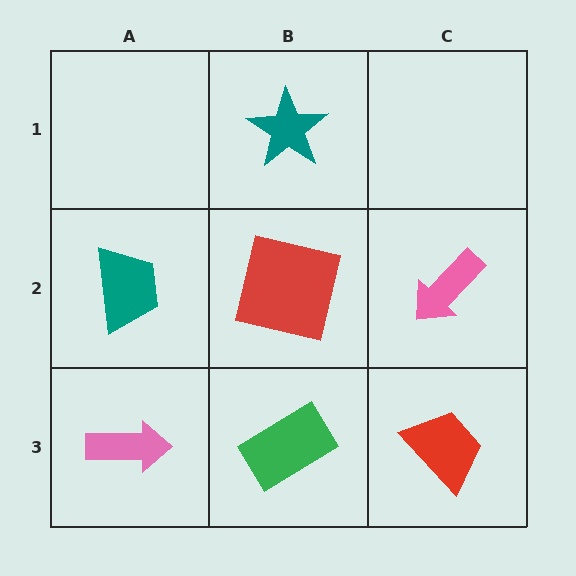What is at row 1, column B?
A teal star.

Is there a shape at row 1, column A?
No, that cell is empty.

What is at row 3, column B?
A green rectangle.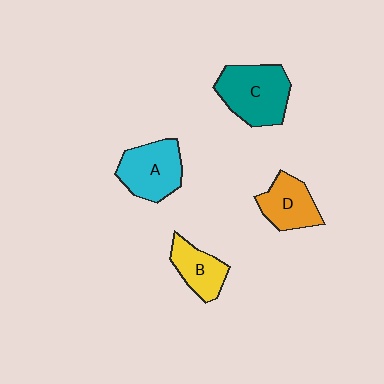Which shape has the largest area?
Shape C (teal).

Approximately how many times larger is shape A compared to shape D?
Approximately 1.2 times.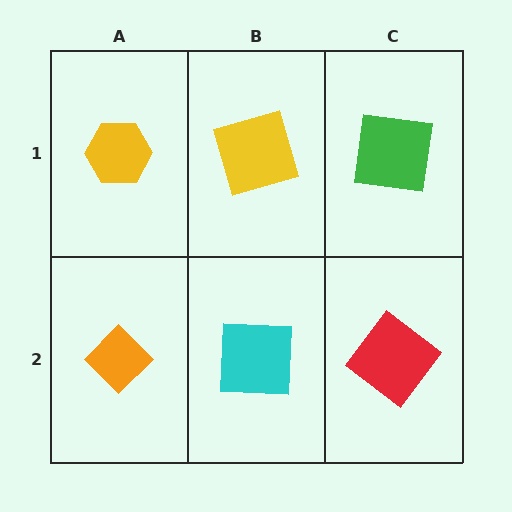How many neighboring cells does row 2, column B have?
3.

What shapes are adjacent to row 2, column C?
A green square (row 1, column C), a cyan square (row 2, column B).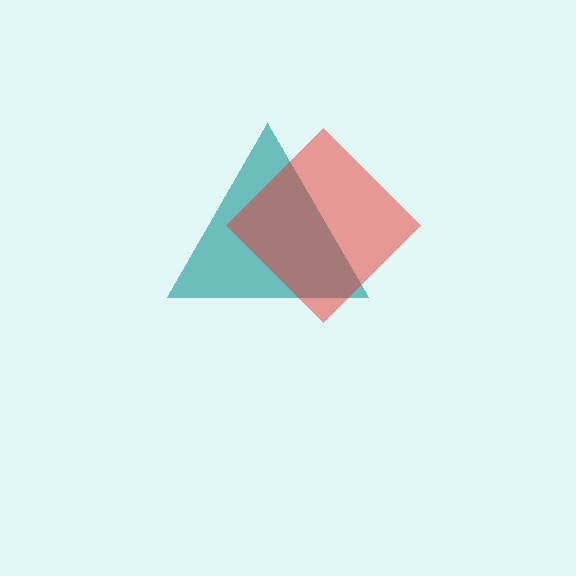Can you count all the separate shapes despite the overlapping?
Yes, there are 2 separate shapes.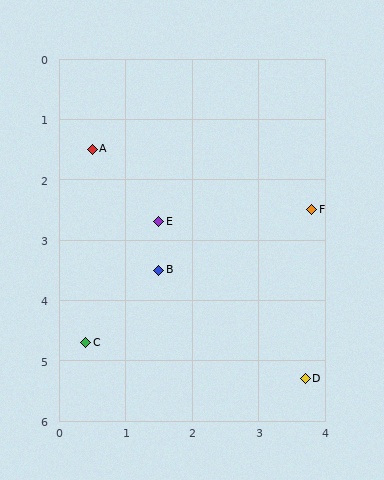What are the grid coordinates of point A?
Point A is at approximately (0.5, 1.5).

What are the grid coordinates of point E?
Point E is at approximately (1.5, 2.7).